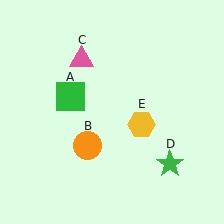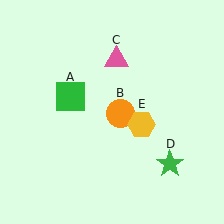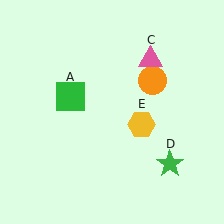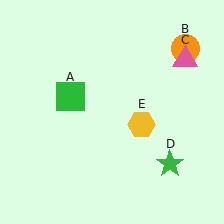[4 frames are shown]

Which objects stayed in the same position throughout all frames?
Green square (object A) and green star (object D) and yellow hexagon (object E) remained stationary.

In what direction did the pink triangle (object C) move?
The pink triangle (object C) moved right.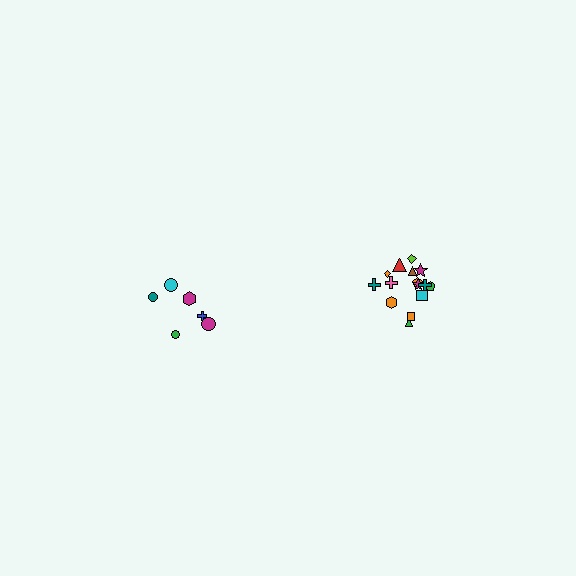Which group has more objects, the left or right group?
The right group.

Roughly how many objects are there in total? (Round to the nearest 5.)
Roughly 20 objects in total.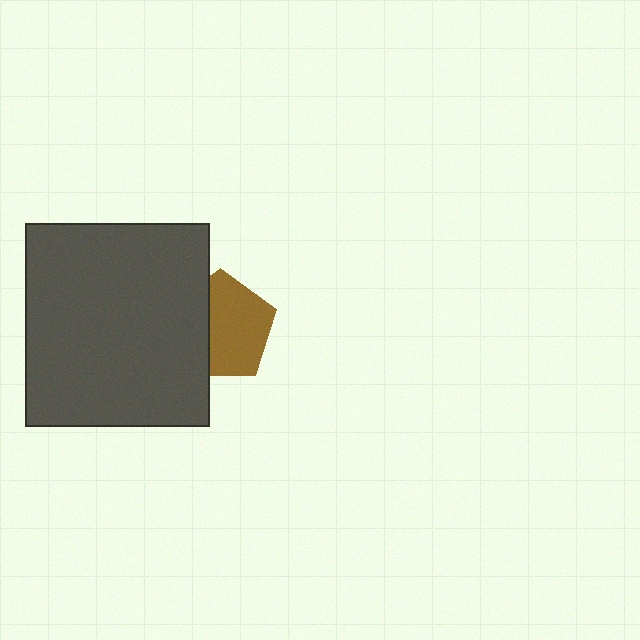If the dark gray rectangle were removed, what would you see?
You would see the complete brown pentagon.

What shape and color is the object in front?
The object in front is a dark gray rectangle.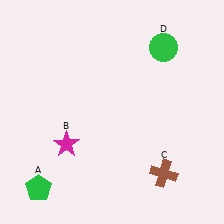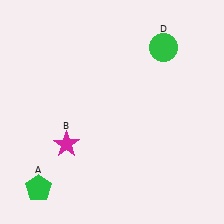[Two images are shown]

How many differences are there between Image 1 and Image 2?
There is 1 difference between the two images.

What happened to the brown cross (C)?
The brown cross (C) was removed in Image 2. It was in the bottom-right area of Image 1.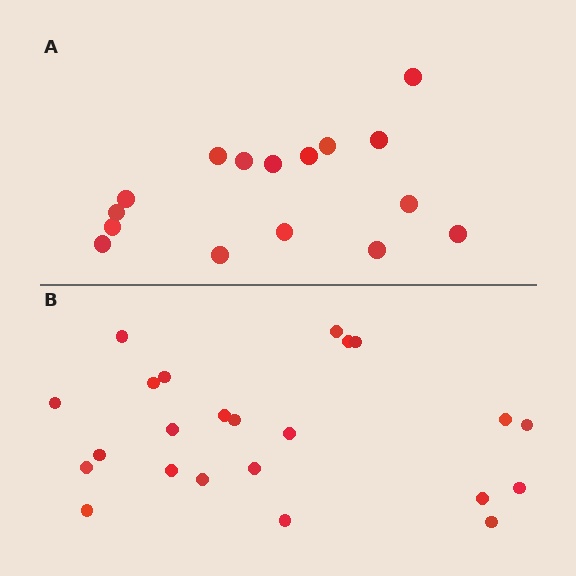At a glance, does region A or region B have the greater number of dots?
Region B (the bottom region) has more dots.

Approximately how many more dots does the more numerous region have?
Region B has roughly 8 or so more dots than region A.